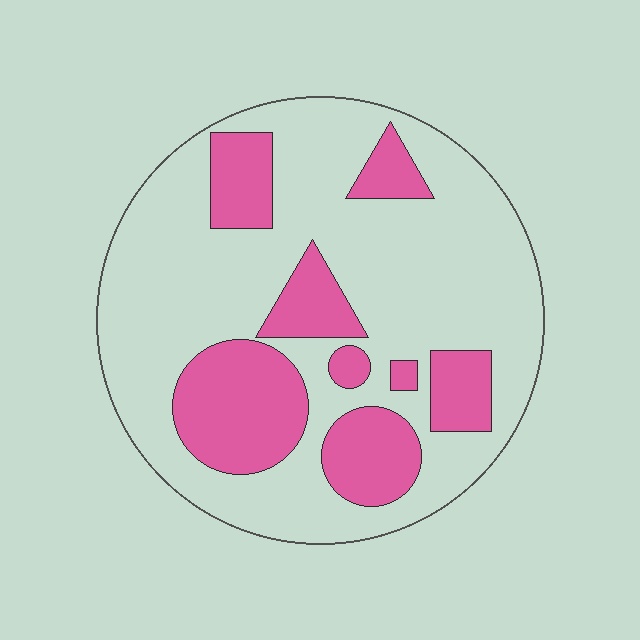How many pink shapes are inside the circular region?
8.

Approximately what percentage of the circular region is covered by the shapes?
Approximately 30%.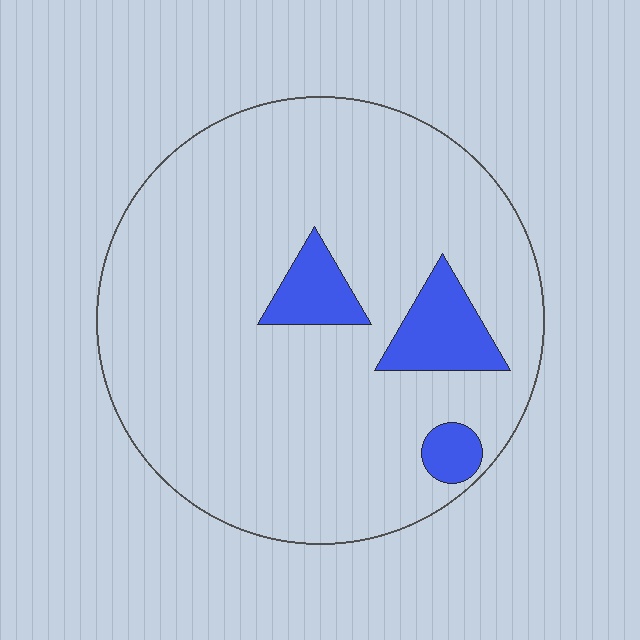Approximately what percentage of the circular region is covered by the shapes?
Approximately 10%.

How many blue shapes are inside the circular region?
3.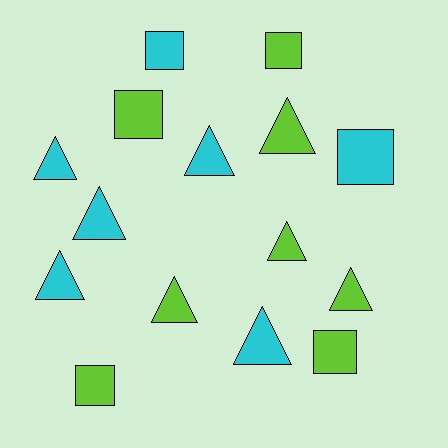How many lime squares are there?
There are 4 lime squares.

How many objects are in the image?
There are 15 objects.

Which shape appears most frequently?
Triangle, with 9 objects.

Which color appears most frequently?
Lime, with 8 objects.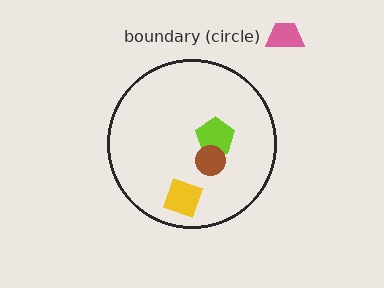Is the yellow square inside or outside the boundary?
Inside.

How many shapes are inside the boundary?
3 inside, 1 outside.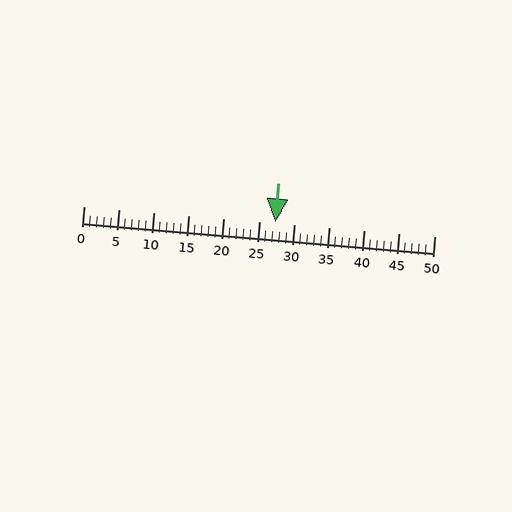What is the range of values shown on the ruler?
The ruler shows values from 0 to 50.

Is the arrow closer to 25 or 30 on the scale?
The arrow is closer to 25.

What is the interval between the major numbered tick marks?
The major tick marks are spaced 5 units apart.